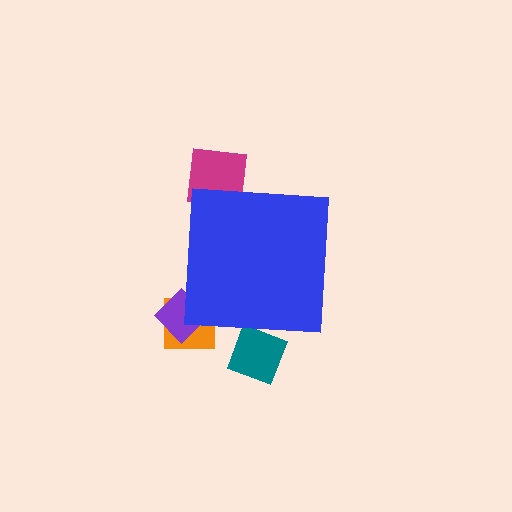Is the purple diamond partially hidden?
Yes, the purple diamond is partially hidden behind the blue square.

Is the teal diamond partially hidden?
Yes, the teal diamond is partially hidden behind the blue square.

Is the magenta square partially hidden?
Yes, the magenta square is partially hidden behind the blue square.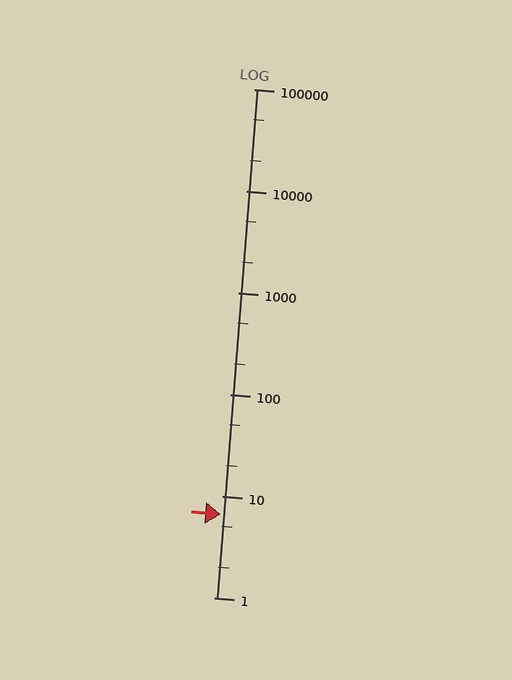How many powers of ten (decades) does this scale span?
The scale spans 5 decades, from 1 to 100000.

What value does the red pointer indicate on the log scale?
The pointer indicates approximately 6.6.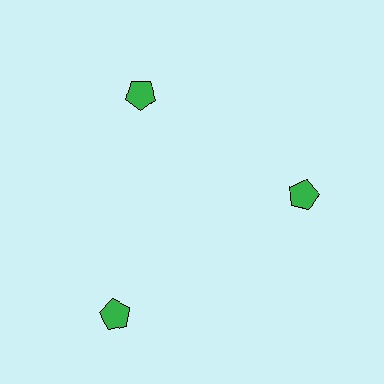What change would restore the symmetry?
The symmetry would be restored by moving it inward, back onto the ring so that all 3 pentagons sit at equal angles and equal distance from the center.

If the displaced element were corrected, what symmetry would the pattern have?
It would have 3-fold rotational symmetry — the pattern would map onto itself every 120 degrees.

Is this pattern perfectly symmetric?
No. The 3 green pentagons are arranged in a ring, but one element near the 7 o'clock position is pushed outward from the center, breaking the 3-fold rotational symmetry.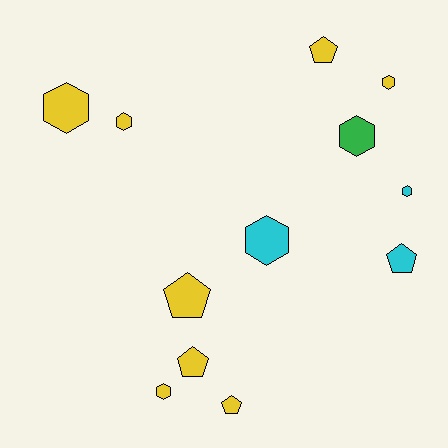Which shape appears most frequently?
Hexagon, with 7 objects.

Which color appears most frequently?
Yellow, with 8 objects.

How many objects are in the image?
There are 12 objects.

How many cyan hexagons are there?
There are 2 cyan hexagons.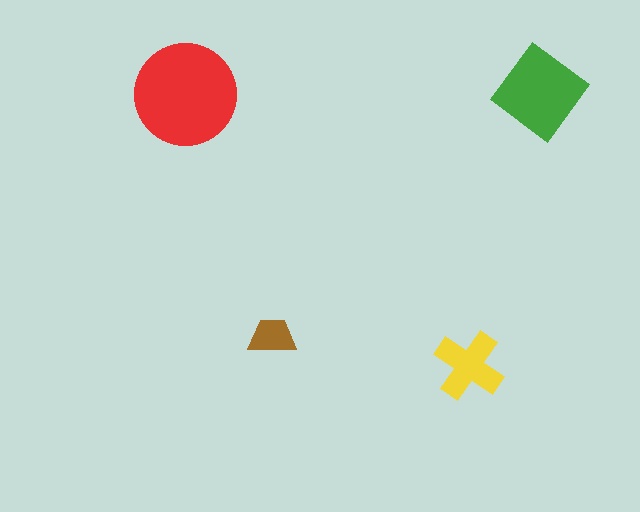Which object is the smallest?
The brown trapezoid.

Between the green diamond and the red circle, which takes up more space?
The red circle.